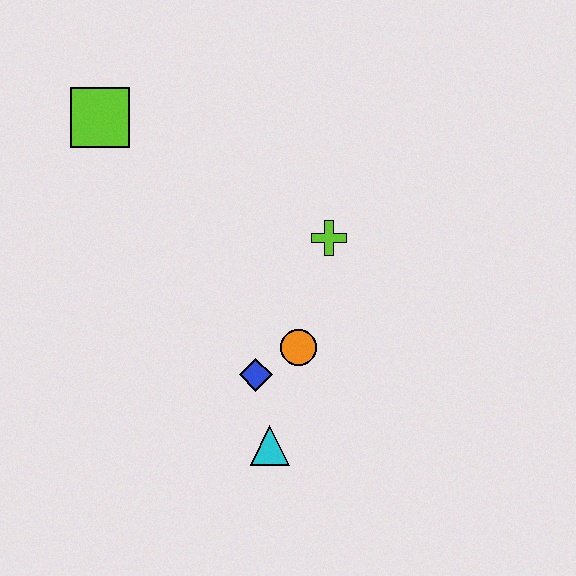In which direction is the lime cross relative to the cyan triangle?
The lime cross is above the cyan triangle.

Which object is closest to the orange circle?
The blue diamond is closest to the orange circle.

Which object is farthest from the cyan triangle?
The lime square is farthest from the cyan triangle.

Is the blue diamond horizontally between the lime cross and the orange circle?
No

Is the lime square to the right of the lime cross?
No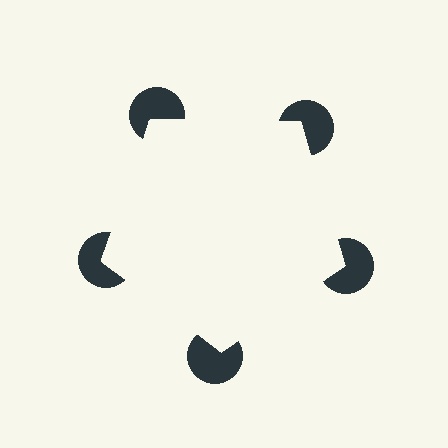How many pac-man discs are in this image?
There are 5 — one at each vertex of the illusory pentagon.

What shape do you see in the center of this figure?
An illusory pentagon — its edges are inferred from the aligned wedge cuts in the pac-man discs, not physically drawn.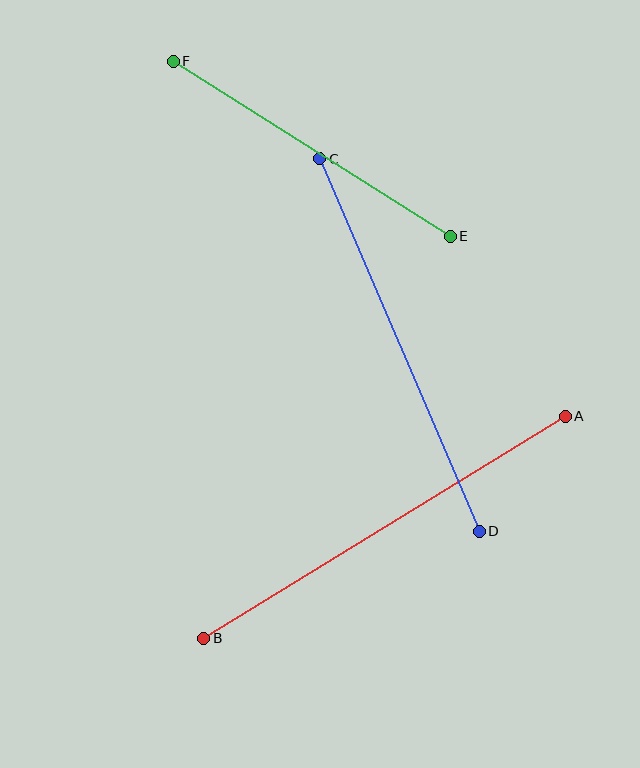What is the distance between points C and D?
The distance is approximately 405 pixels.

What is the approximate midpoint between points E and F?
The midpoint is at approximately (312, 149) pixels.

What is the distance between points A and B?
The distance is approximately 424 pixels.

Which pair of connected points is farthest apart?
Points A and B are farthest apart.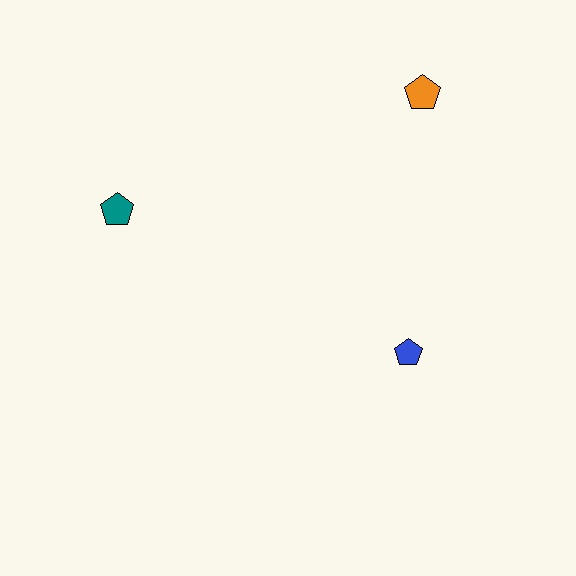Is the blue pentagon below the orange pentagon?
Yes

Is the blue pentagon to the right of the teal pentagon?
Yes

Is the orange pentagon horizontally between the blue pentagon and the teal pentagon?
No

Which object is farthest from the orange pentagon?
The teal pentagon is farthest from the orange pentagon.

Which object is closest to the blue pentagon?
The orange pentagon is closest to the blue pentagon.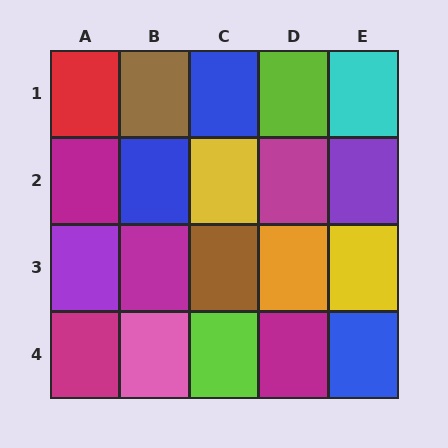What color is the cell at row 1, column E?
Cyan.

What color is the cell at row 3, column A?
Purple.